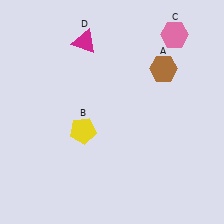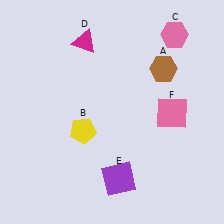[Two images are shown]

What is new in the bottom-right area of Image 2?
A purple square (E) was added in the bottom-right area of Image 2.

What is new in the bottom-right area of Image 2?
A pink square (F) was added in the bottom-right area of Image 2.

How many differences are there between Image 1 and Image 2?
There are 2 differences between the two images.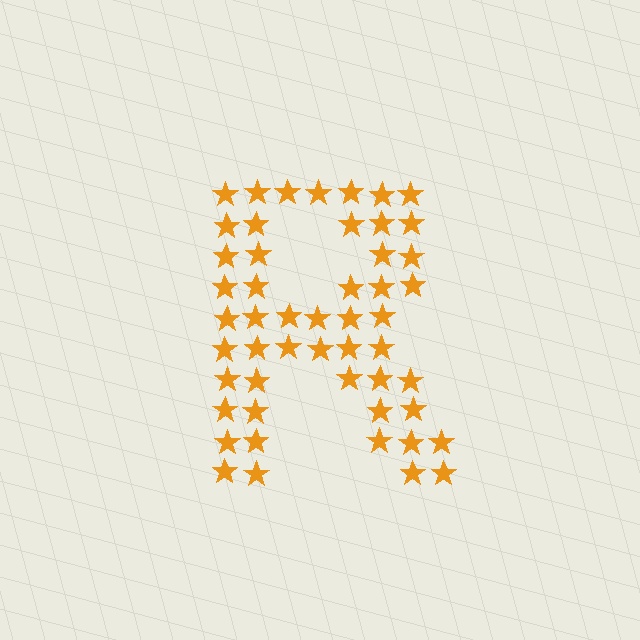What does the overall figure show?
The overall figure shows the letter R.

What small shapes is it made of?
It is made of small stars.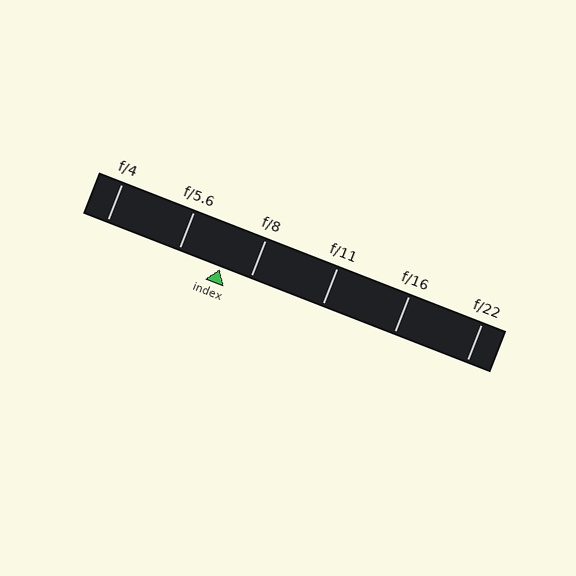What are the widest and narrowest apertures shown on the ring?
The widest aperture shown is f/4 and the narrowest is f/22.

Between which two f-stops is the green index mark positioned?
The index mark is between f/5.6 and f/8.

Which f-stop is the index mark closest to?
The index mark is closest to f/8.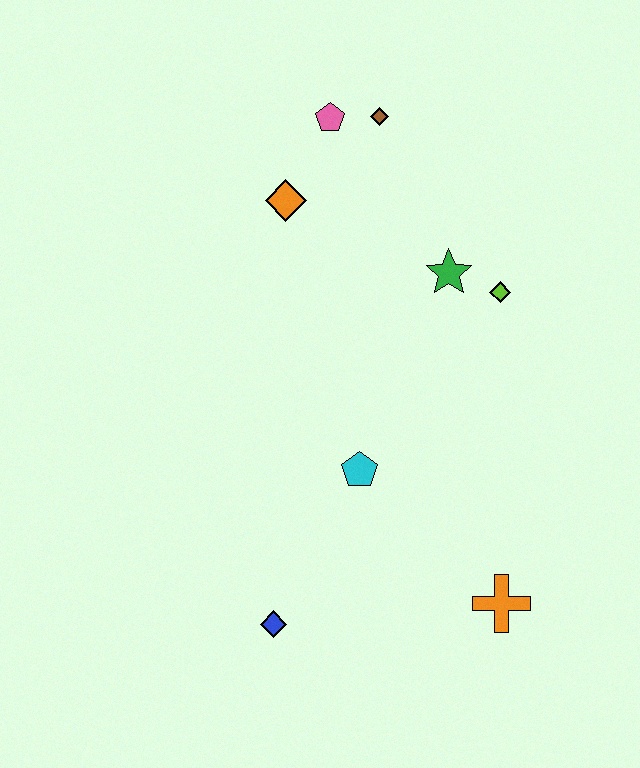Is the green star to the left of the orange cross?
Yes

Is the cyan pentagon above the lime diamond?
No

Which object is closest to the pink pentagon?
The brown diamond is closest to the pink pentagon.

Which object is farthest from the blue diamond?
The brown diamond is farthest from the blue diamond.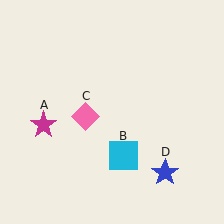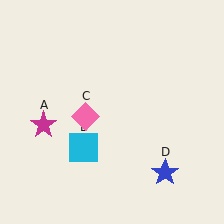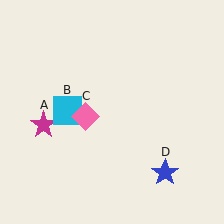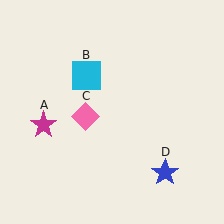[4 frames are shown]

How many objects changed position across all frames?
1 object changed position: cyan square (object B).